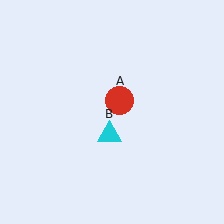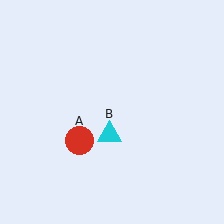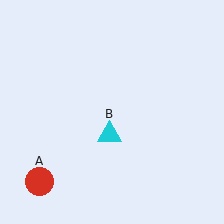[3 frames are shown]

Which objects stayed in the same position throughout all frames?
Cyan triangle (object B) remained stationary.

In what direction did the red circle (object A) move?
The red circle (object A) moved down and to the left.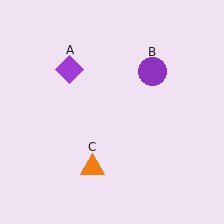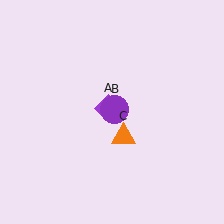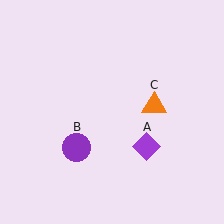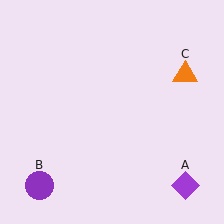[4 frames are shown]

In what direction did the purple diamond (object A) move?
The purple diamond (object A) moved down and to the right.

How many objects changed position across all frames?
3 objects changed position: purple diamond (object A), purple circle (object B), orange triangle (object C).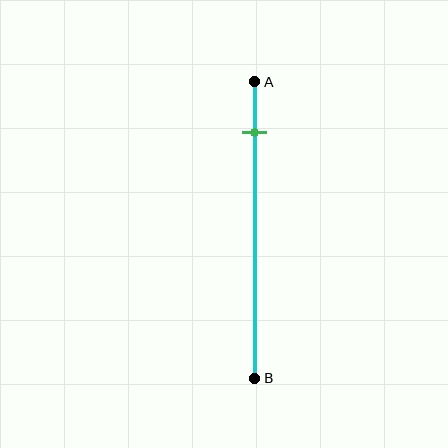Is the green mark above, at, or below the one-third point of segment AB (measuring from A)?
The green mark is above the one-third point of segment AB.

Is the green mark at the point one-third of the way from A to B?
No, the mark is at about 15% from A, not at the 33% one-third point.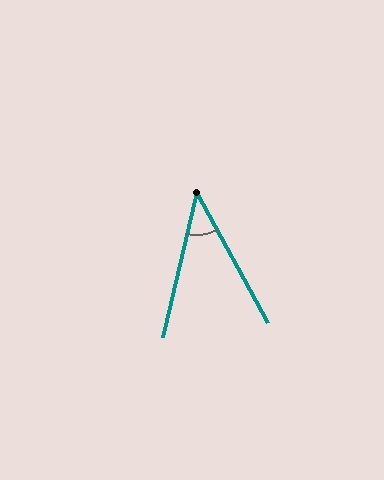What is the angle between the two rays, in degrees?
Approximately 42 degrees.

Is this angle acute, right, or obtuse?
It is acute.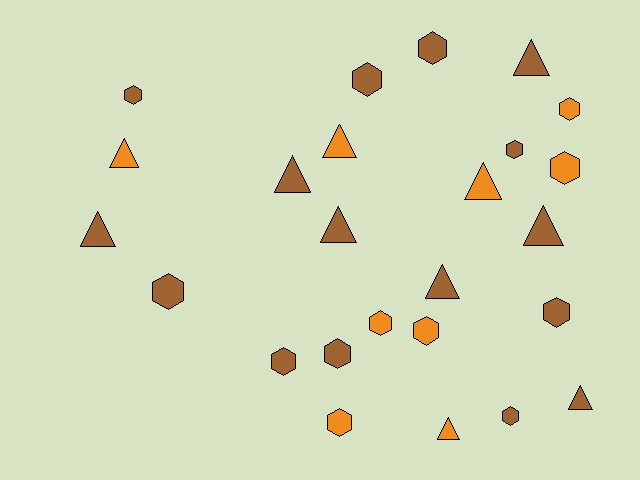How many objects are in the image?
There are 25 objects.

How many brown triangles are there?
There are 7 brown triangles.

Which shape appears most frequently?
Hexagon, with 14 objects.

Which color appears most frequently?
Brown, with 16 objects.